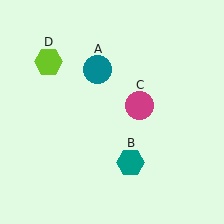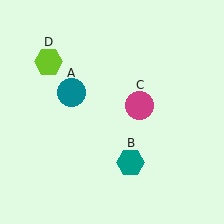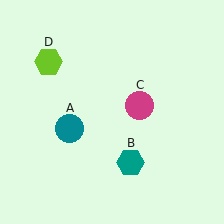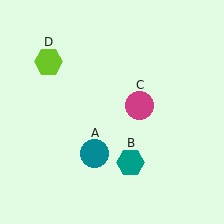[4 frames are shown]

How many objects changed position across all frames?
1 object changed position: teal circle (object A).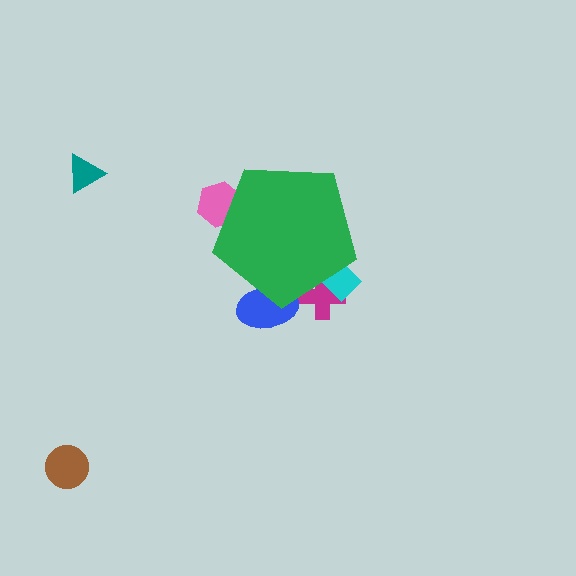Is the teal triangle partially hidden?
No, the teal triangle is fully visible.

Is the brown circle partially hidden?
No, the brown circle is fully visible.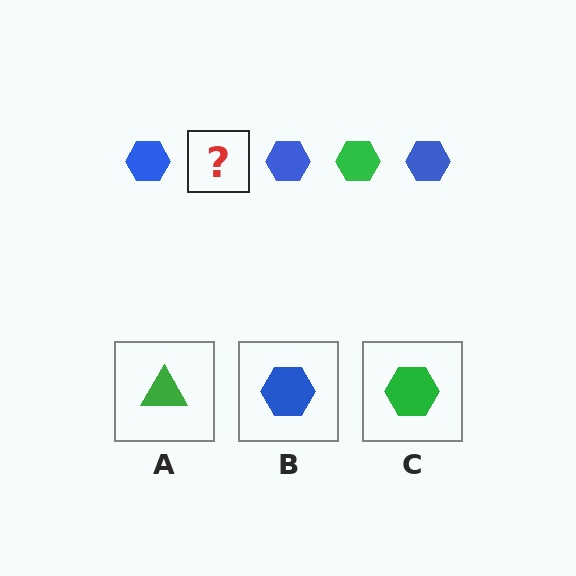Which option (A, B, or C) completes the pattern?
C.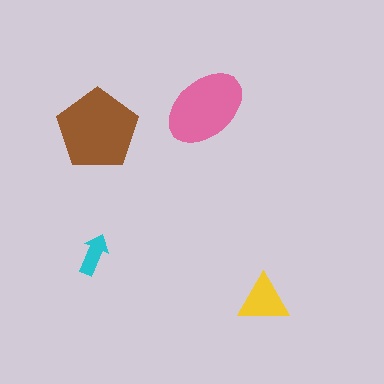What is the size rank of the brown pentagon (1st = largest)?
1st.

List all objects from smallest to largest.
The cyan arrow, the yellow triangle, the pink ellipse, the brown pentagon.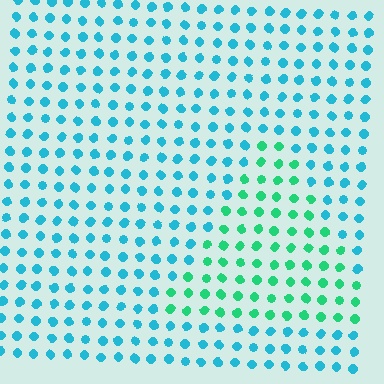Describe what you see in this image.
The image is filled with small cyan elements in a uniform arrangement. A triangle-shaped region is visible where the elements are tinted to a slightly different hue, forming a subtle color boundary.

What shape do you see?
I see a triangle.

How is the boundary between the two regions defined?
The boundary is defined purely by a slight shift in hue (about 40 degrees). Spacing, size, and orientation are identical on both sides.